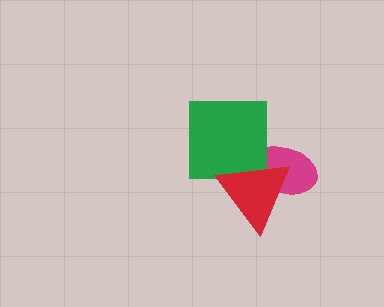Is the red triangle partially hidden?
No, no other shape covers it.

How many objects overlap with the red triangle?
2 objects overlap with the red triangle.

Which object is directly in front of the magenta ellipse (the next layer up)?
The green square is directly in front of the magenta ellipse.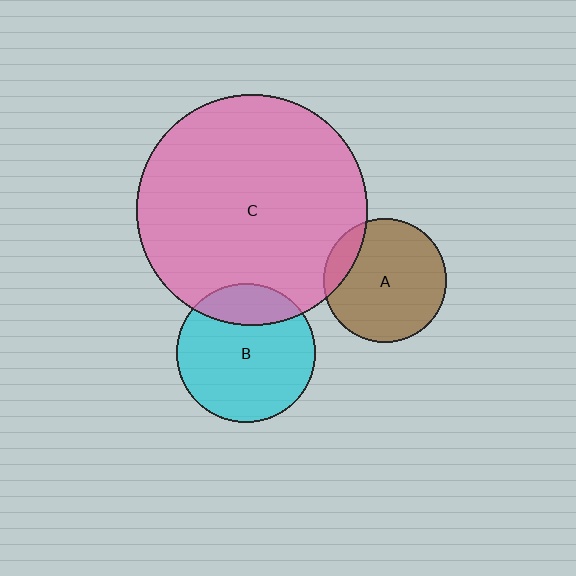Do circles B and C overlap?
Yes.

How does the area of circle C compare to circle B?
Approximately 2.8 times.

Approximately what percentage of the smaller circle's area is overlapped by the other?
Approximately 20%.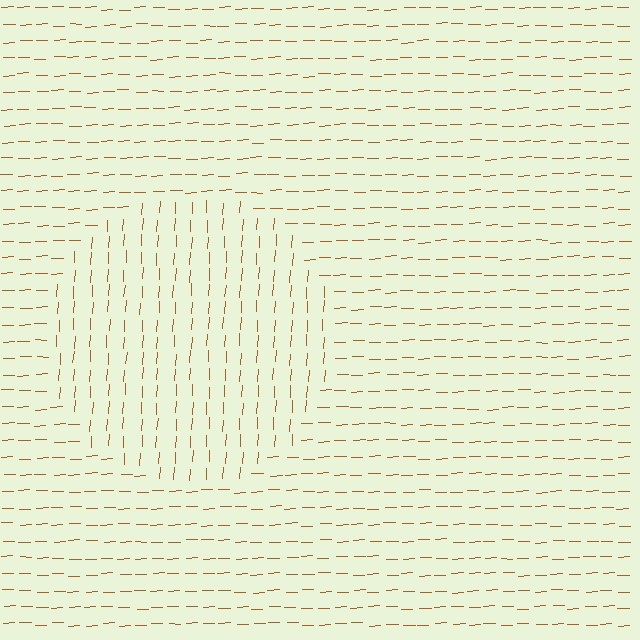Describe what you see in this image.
The image is filled with small brown line segments. A circle region in the image has lines oriented differently from the surrounding lines, creating a visible texture boundary.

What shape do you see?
I see a circle.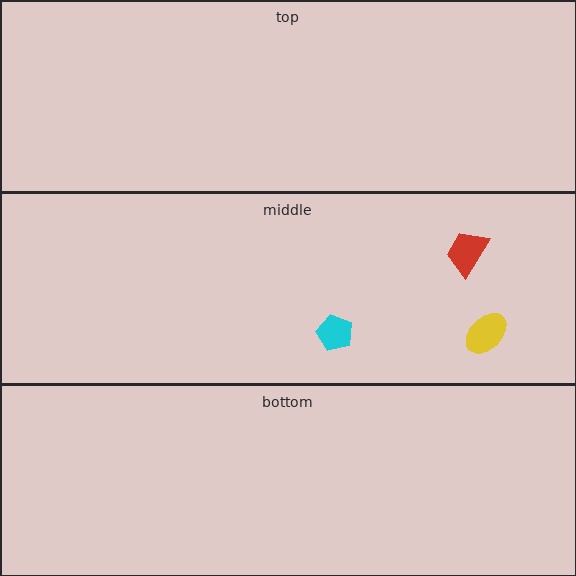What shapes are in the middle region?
The red trapezoid, the cyan pentagon, the yellow ellipse.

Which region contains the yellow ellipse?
The middle region.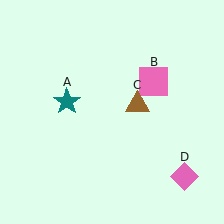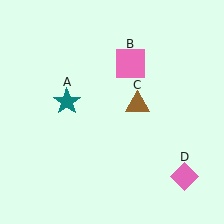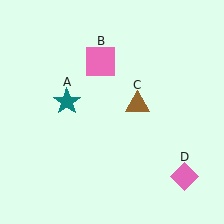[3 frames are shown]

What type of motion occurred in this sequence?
The pink square (object B) rotated counterclockwise around the center of the scene.